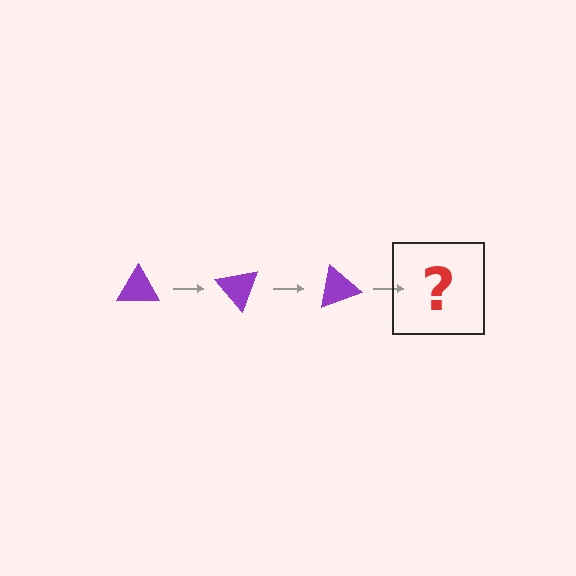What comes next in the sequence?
The next element should be a purple triangle rotated 150 degrees.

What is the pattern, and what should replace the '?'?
The pattern is that the triangle rotates 50 degrees each step. The '?' should be a purple triangle rotated 150 degrees.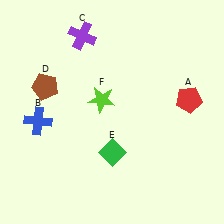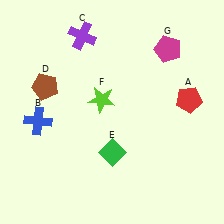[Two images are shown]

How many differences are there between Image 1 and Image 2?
There is 1 difference between the two images.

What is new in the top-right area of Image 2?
A magenta pentagon (G) was added in the top-right area of Image 2.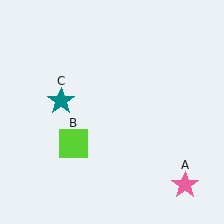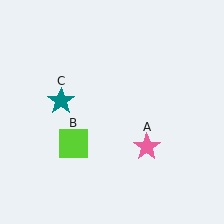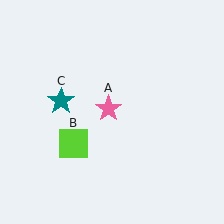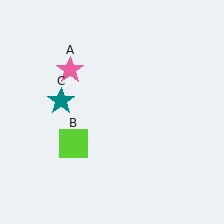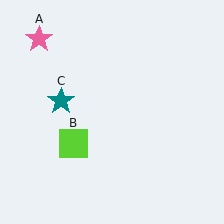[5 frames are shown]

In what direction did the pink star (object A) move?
The pink star (object A) moved up and to the left.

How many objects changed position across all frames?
1 object changed position: pink star (object A).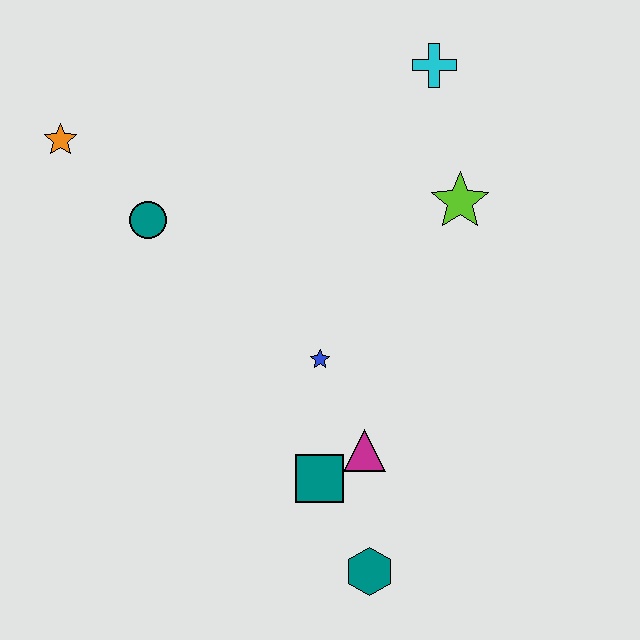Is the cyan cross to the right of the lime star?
No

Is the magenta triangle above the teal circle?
No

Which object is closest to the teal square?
The magenta triangle is closest to the teal square.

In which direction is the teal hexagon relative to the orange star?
The teal hexagon is below the orange star.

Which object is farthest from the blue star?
The orange star is farthest from the blue star.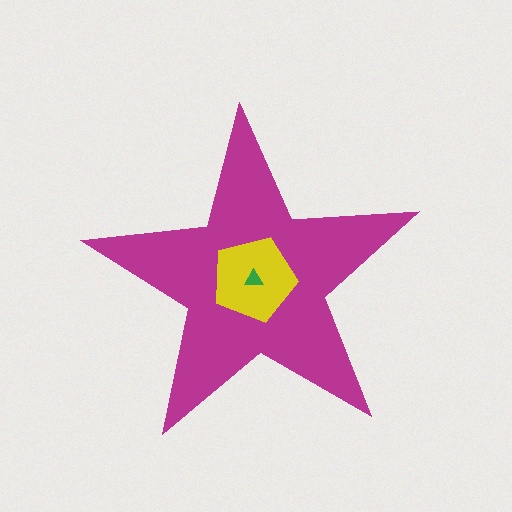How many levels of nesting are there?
3.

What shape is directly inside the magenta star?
The yellow pentagon.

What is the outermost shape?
The magenta star.